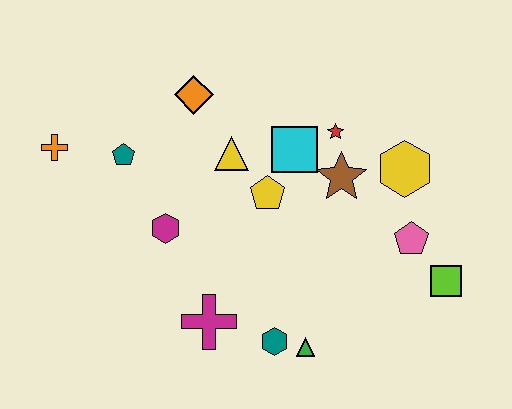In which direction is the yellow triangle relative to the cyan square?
The yellow triangle is to the left of the cyan square.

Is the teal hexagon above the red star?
No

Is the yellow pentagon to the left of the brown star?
Yes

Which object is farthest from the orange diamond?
The lime square is farthest from the orange diamond.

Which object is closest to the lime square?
The pink pentagon is closest to the lime square.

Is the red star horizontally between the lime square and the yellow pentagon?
Yes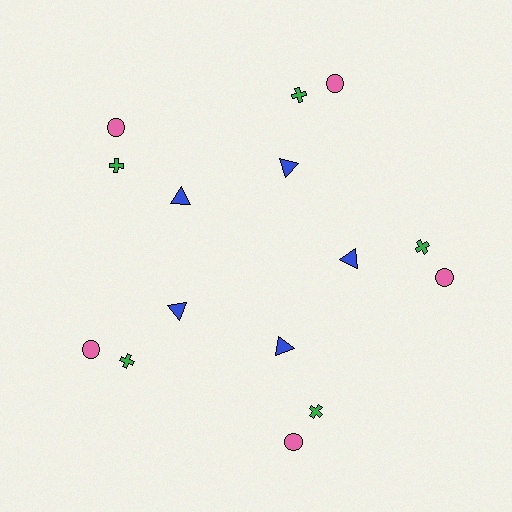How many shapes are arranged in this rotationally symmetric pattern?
There are 15 shapes, arranged in 5 groups of 3.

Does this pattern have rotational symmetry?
Yes, this pattern has 5-fold rotational symmetry. It looks the same after rotating 72 degrees around the center.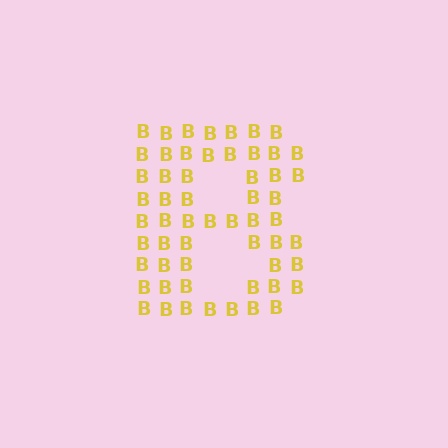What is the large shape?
The large shape is the letter B.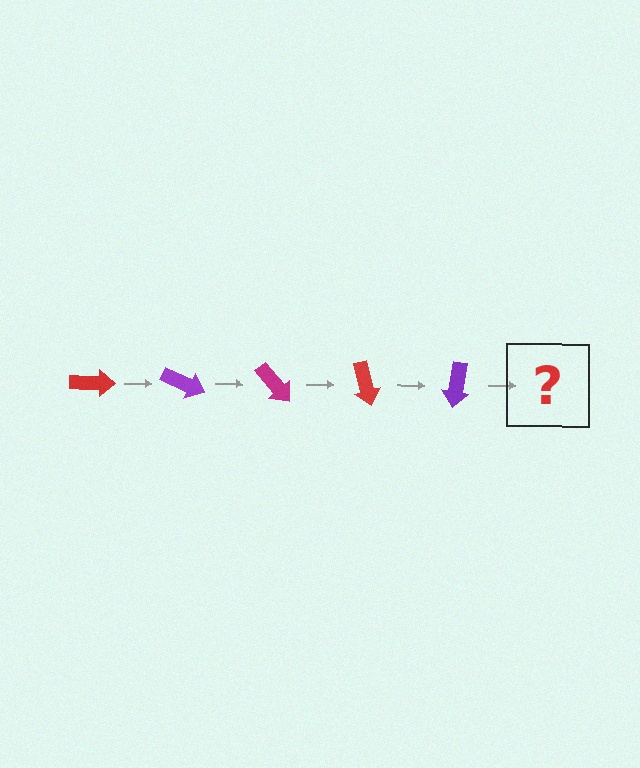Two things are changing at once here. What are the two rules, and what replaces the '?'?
The two rules are that it rotates 25 degrees each step and the color cycles through red, purple, and magenta. The '?' should be a magenta arrow, rotated 125 degrees from the start.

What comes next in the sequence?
The next element should be a magenta arrow, rotated 125 degrees from the start.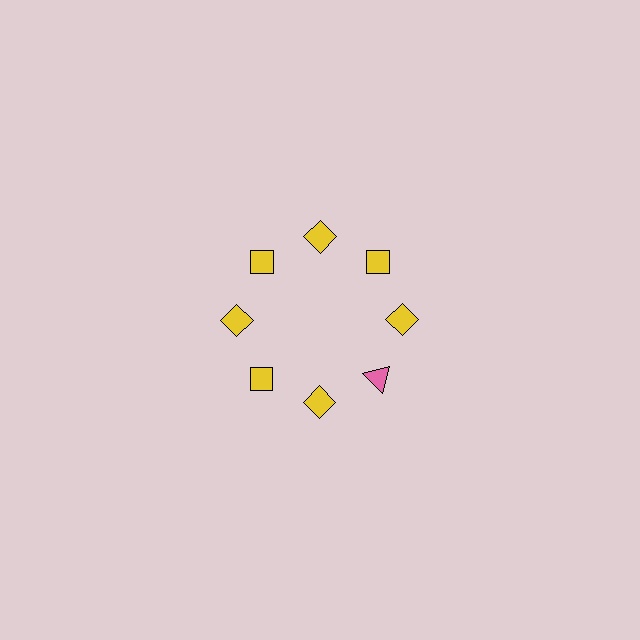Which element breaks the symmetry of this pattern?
The pink triangle at roughly the 4 o'clock position breaks the symmetry. All other shapes are yellow diamonds.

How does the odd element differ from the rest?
It differs in both color (pink instead of yellow) and shape (triangle instead of diamond).